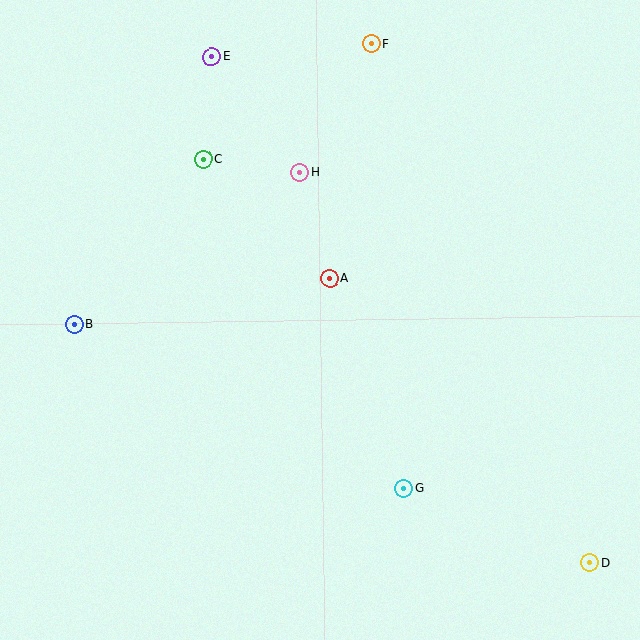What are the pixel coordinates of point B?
Point B is at (74, 325).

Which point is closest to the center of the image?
Point A at (330, 278) is closest to the center.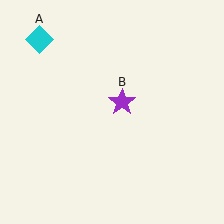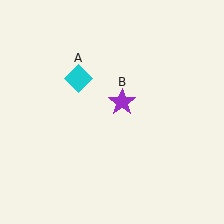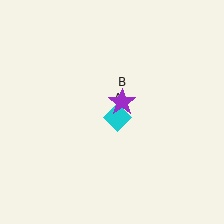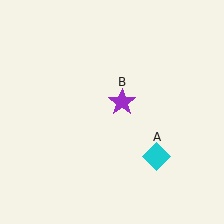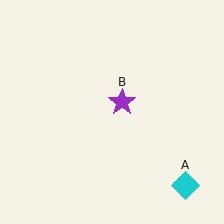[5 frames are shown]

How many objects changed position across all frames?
1 object changed position: cyan diamond (object A).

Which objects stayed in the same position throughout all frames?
Purple star (object B) remained stationary.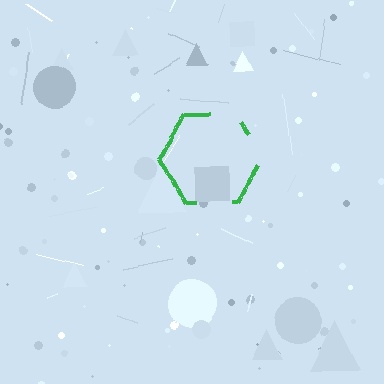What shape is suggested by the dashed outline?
The dashed outline suggests a hexagon.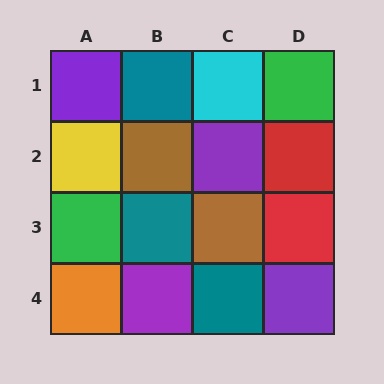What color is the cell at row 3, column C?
Brown.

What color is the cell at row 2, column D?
Red.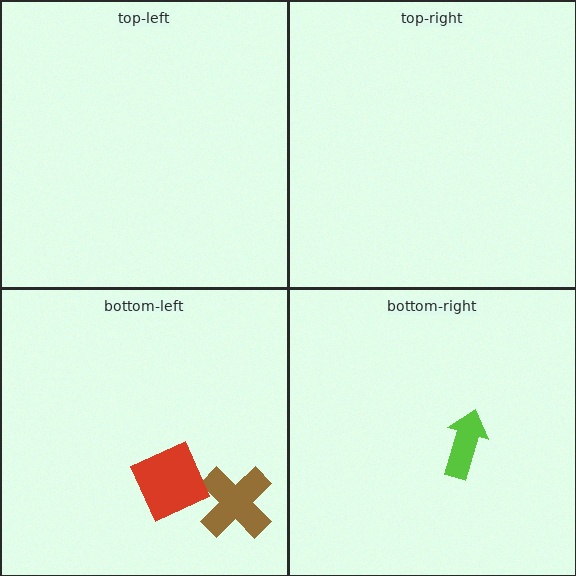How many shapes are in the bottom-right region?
1.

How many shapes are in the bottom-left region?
2.